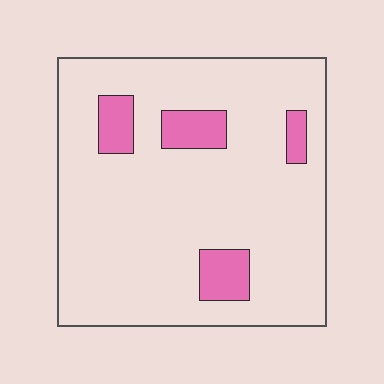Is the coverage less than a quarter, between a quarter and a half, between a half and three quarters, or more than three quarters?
Less than a quarter.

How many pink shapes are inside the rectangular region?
4.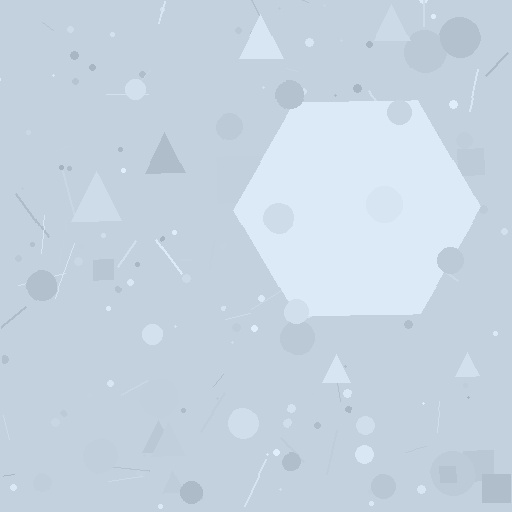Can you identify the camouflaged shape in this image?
The camouflaged shape is a hexagon.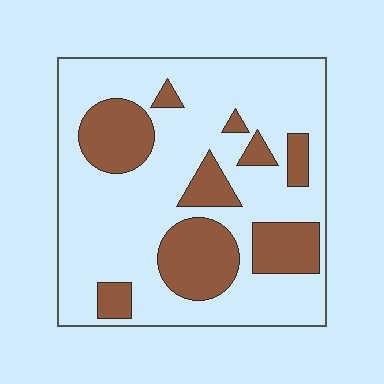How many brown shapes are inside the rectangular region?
9.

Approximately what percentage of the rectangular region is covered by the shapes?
Approximately 25%.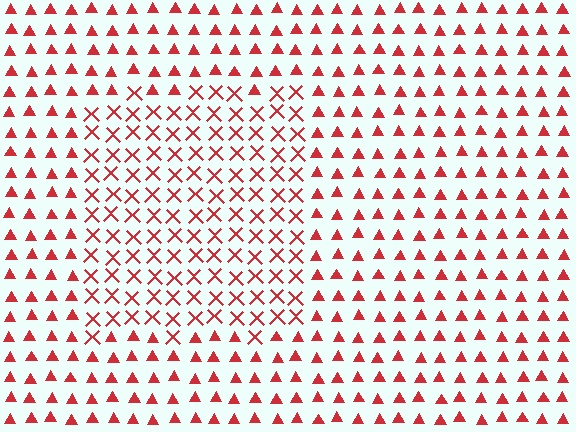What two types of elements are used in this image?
The image uses X marks inside the rectangle region and triangles outside it.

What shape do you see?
I see a rectangle.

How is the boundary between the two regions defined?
The boundary is defined by a change in element shape: X marks inside vs. triangles outside. All elements share the same color and spacing.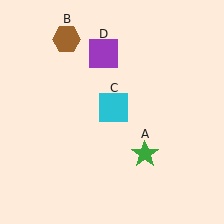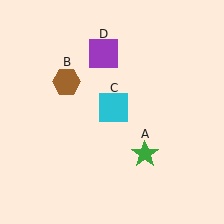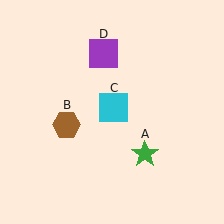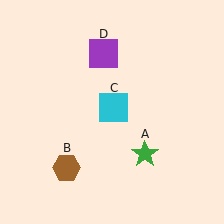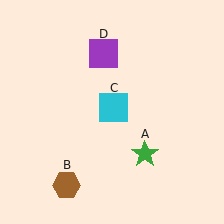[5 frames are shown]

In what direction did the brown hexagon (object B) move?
The brown hexagon (object B) moved down.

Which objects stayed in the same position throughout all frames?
Green star (object A) and cyan square (object C) and purple square (object D) remained stationary.